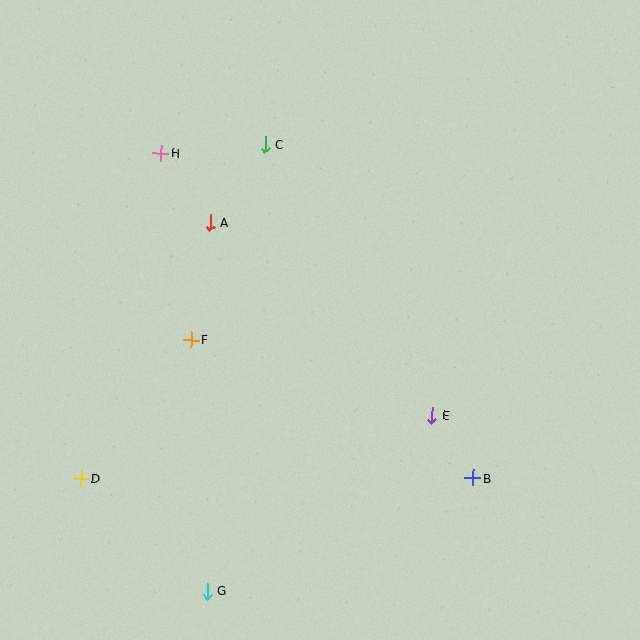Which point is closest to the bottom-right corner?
Point B is closest to the bottom-right corner.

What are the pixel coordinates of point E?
Point E is at (432, 415).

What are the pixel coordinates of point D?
Point D is at (81, 478).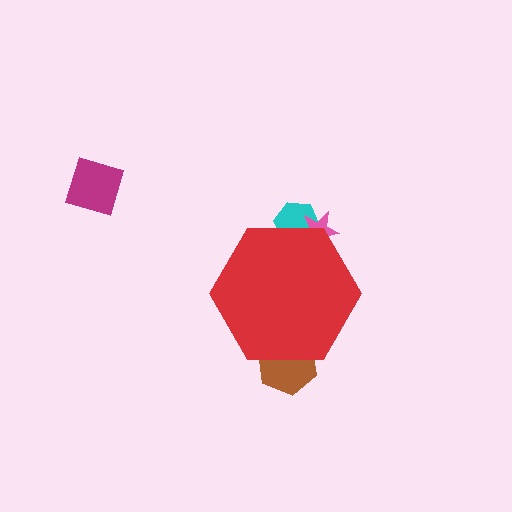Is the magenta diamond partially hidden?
No, the magenta diamond is fully visible.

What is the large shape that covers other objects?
A red hexagon.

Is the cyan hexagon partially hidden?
Yes, the cyan hexagon is partially hidden behind the red hexagon.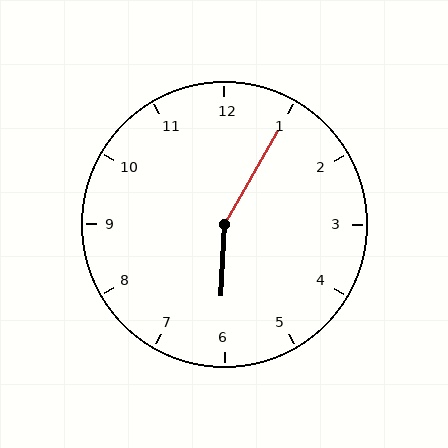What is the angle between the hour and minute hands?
Approximately 152 degrees.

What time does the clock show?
6:05.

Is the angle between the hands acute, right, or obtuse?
It is obtuse.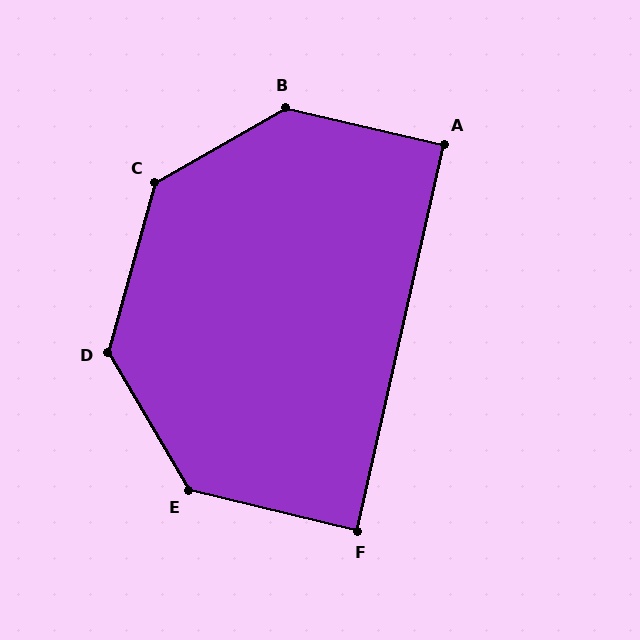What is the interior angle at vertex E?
Approximately 134 degrees (obtuse).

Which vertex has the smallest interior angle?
F, at approximately 89 degrees.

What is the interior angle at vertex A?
Approximately 90 degrees (approximately right).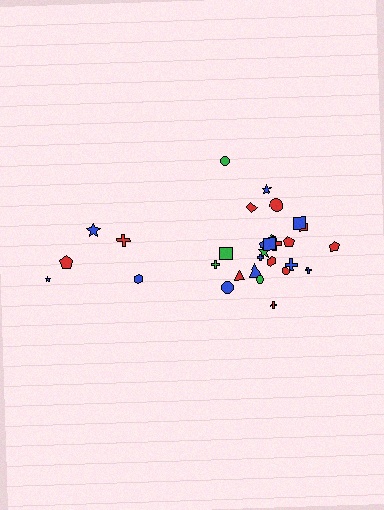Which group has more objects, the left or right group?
The right group.